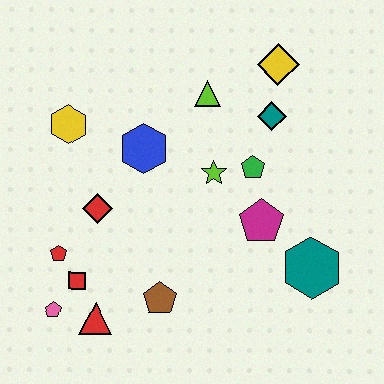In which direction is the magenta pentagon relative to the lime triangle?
The magenta pentagon is below the lime triangle.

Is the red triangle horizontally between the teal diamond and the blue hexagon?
No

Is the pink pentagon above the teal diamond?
No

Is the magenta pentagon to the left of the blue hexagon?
No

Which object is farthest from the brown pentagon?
The yellow diamond is farthest from the brown pentagon.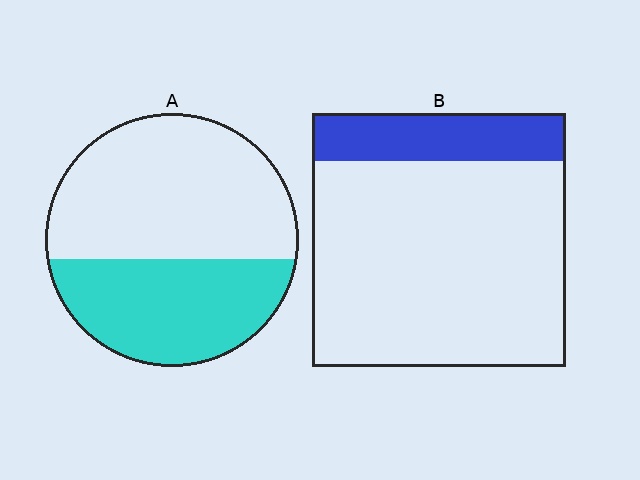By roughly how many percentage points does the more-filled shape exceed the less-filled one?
By roughly 20 percentage points (A over B).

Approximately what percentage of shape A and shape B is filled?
A is approximately 40% and B is approximately 20%.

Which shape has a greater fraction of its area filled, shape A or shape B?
Shape A.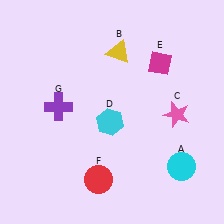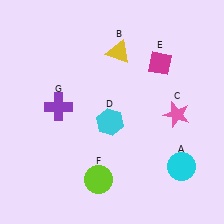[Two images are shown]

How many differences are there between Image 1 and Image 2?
There is 1 difference between the two images.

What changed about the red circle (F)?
In Image 1, F is red. In Image 2, it changed to lime.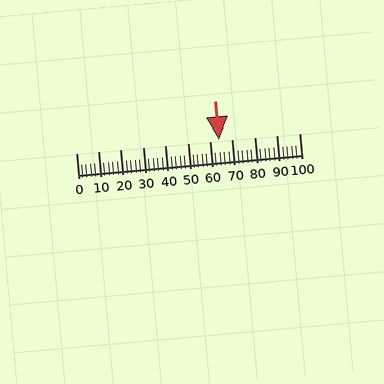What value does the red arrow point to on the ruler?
The red arrow points to approximately 64.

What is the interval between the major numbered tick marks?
The major tick marks are spaced 10 units apart.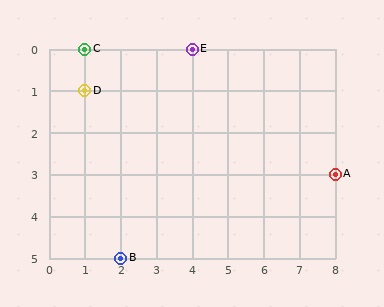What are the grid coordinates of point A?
Point A is at grid coordinates (8, 3).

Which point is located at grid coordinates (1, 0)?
Point C is at (1, 0).